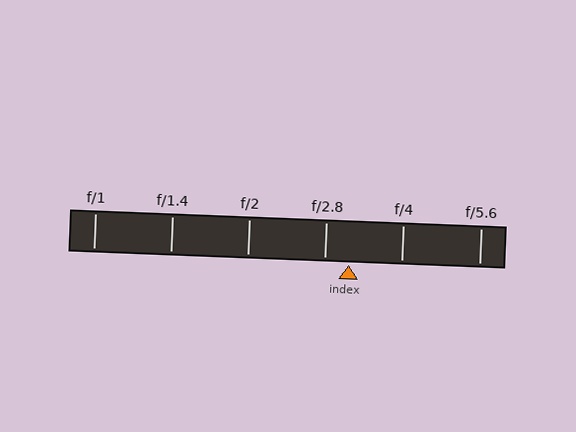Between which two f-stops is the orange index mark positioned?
The index mark is between f/2.8 and f/4.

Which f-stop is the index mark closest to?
The index mark is closest to f/2.8.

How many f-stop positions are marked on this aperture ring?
There are 6 f-stop positions marked.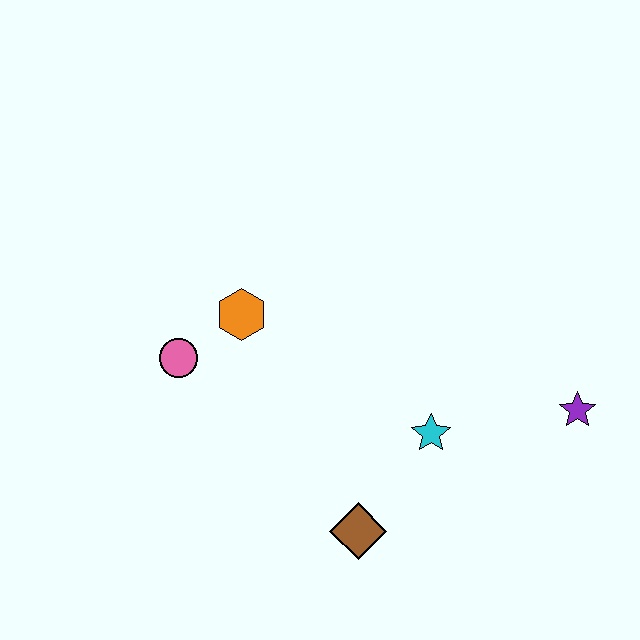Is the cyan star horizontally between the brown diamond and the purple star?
Yes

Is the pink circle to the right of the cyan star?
No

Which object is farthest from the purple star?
The pink circle is farthest from the purple star.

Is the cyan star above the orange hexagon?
No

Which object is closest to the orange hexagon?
The pink circle is closest to the orange hexagon.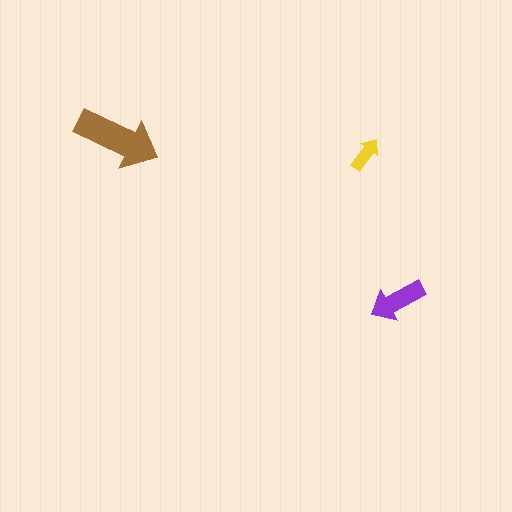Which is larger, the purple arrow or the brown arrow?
The brown one.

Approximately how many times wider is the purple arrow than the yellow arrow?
About 1.5 times wider.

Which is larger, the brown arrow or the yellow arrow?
The brown one.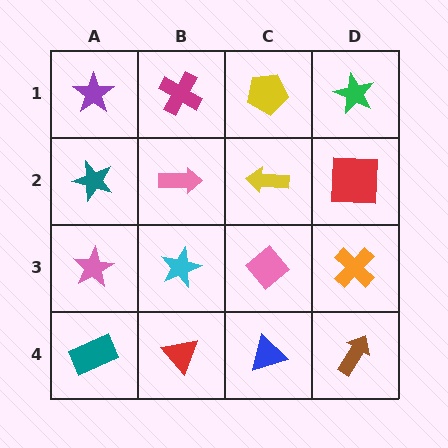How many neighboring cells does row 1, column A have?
2.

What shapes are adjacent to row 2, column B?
A magenta cross (row 1, column B), a cyan star (row 3, column B), a teal star (row 2, column A), a yellow arrow (row 2, column C).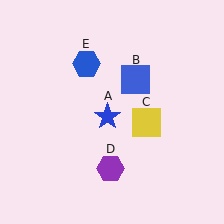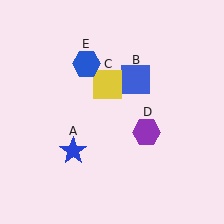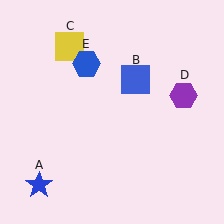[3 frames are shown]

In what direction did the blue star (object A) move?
The blue star (object A) moved down and to the left.